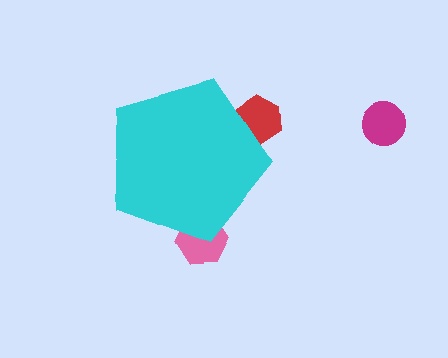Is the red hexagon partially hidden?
Yes, the red hexagon is partially hidden behind the cyan pentagon.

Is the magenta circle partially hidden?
No, the magenta circle is fully visible.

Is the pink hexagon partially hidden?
Yes, the pink hexagon is partially hidden behind the cyan pentagon.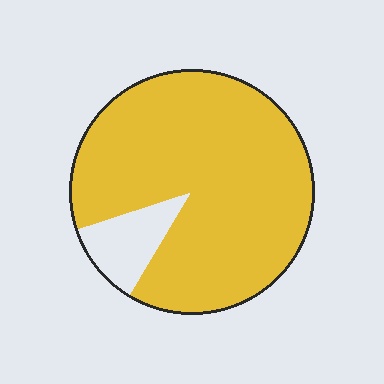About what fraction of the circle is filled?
About nine tenths (9/10).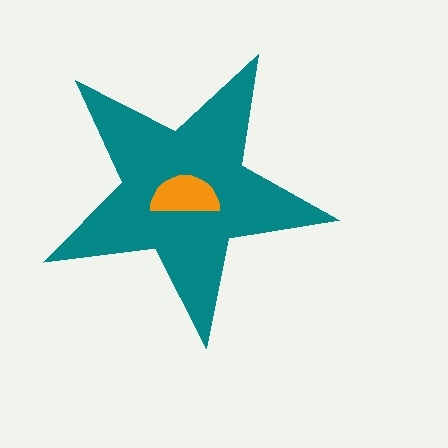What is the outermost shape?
The teal star.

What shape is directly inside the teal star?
The orange semicircle.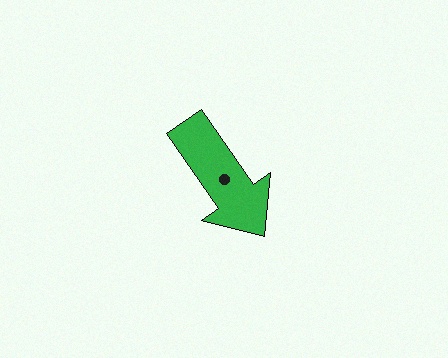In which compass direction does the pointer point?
Southeast.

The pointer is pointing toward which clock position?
Roughly 5 o'clock.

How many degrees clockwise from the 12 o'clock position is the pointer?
Approximately 145 degrees.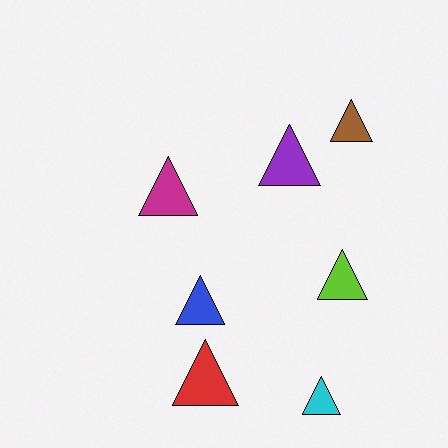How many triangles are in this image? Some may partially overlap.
There are 7 triangles.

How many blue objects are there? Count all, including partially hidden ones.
There is 1 blue object.